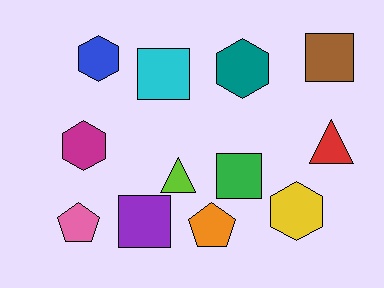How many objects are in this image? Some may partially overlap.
There are 12 objects.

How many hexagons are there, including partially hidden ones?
There are 4 hexagons.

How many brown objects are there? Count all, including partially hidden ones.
There is 1 brown object.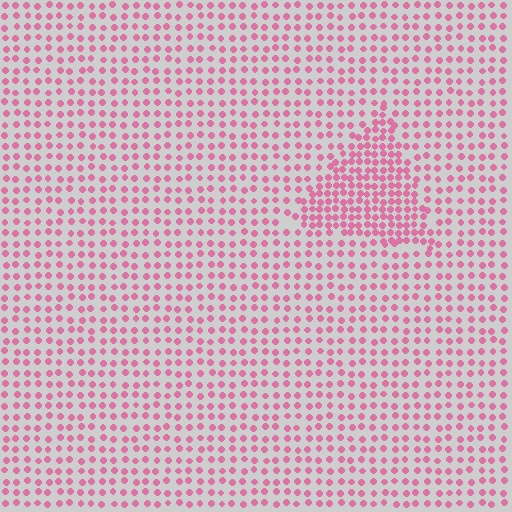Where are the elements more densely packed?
The elements are more densely packed inside the triangle boundary.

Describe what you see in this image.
The image contains small pink elements arranged at two different densities. A triangle-shaped region is visible where the elements are more densely packed than the surrounding area.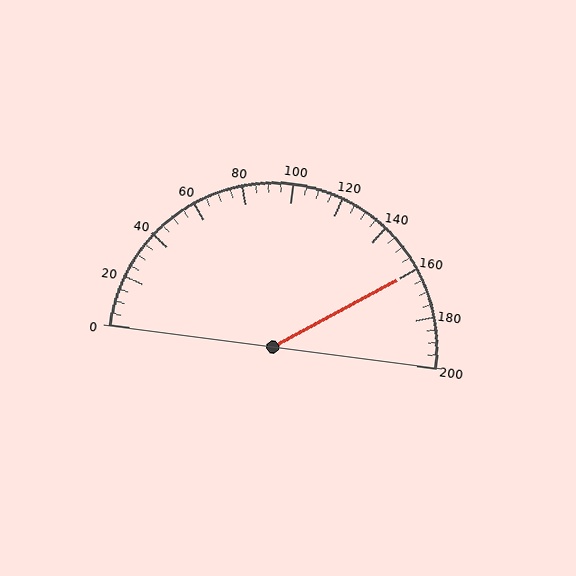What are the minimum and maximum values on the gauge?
The gauge ranges from 0 to 200.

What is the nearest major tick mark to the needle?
The nearest major tick mark is 160.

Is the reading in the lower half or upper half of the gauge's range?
The reading is in the upper half of the range (0 to 200).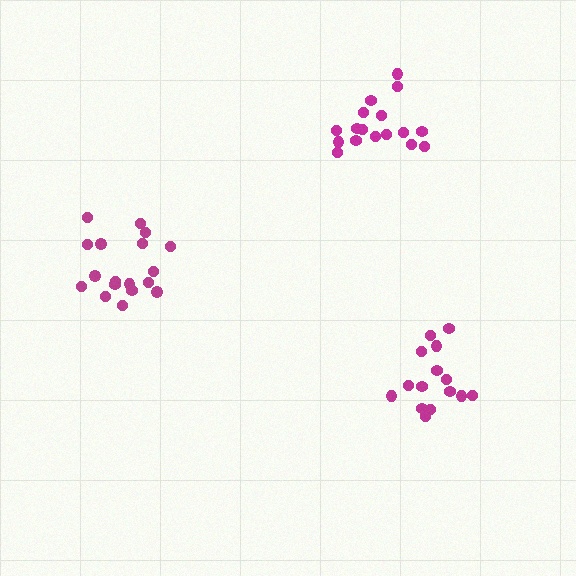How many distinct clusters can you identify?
There are 3 distinct clusters.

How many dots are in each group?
Group 1: 18 dots, Group 2: 17 dots, Group 3: 15 dots (50 total).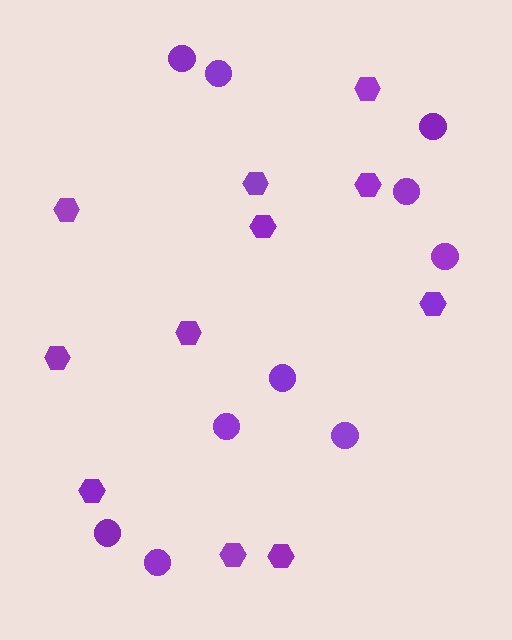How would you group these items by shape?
There are 2 groups: one group of circles (10) and one group of hexagons (11).